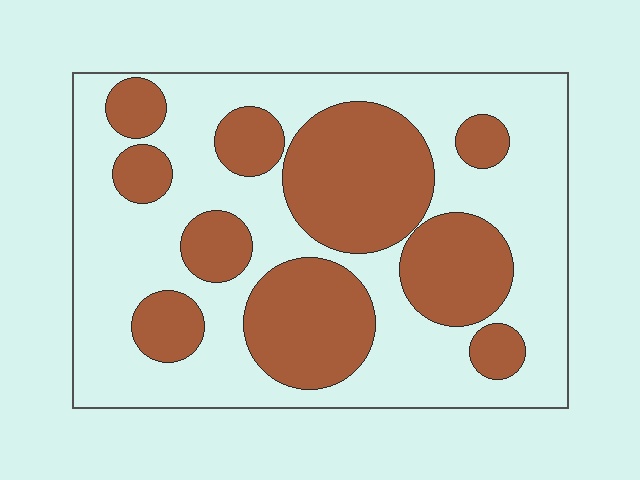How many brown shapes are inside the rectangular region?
10.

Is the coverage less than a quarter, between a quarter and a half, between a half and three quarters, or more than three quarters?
Between a quarter and a half.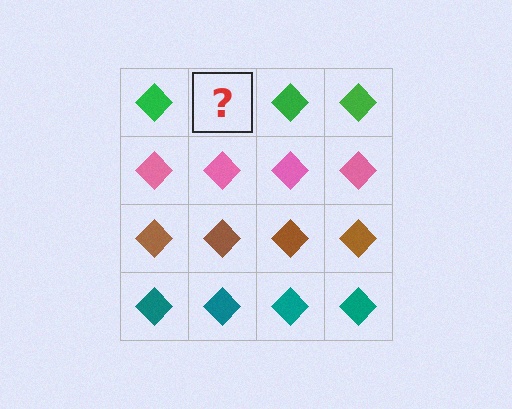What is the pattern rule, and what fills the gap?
The rule is that each row has a consistent color. The gap should be filled with a green diamond.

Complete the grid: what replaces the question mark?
The question mark should be replaced with a green diamond.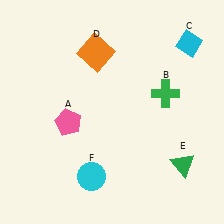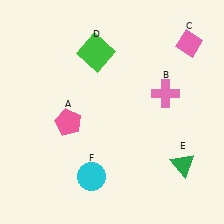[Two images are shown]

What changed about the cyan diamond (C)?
In Image 1, C is cyan. In Image 2, it changed to pink.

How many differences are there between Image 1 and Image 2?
There are 3 differences between the two images.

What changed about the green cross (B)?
In Image 1, B is green. In Image 2, it changed to pink.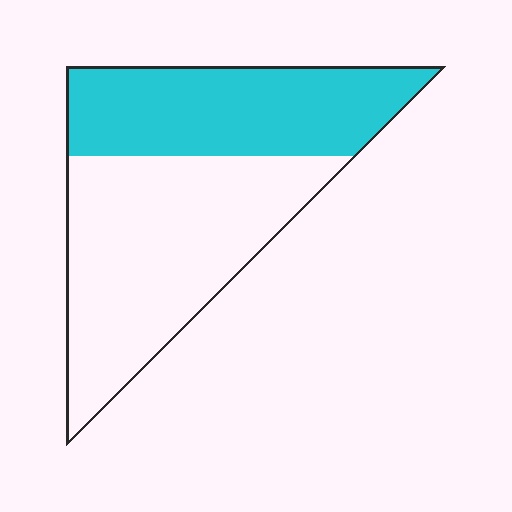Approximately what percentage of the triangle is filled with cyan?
Approximately 40%.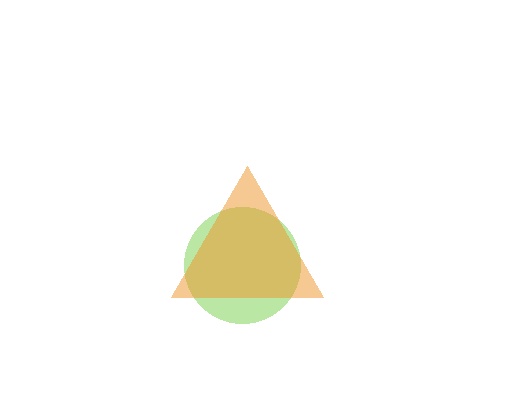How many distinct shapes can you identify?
There are 2 distinct shapes: a lime circle, an orange triangle.